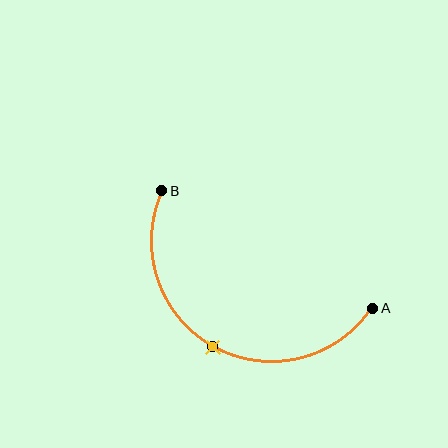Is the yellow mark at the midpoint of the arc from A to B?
Yes. The yellow mark lies on the arc at equal arc-length from both A and B — it is the arc midpoint.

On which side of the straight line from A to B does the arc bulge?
The arc bulges below the straight line connecting A and B.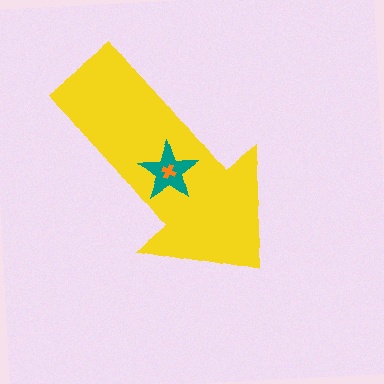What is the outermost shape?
The yellow arrow.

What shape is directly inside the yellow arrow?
The teal star.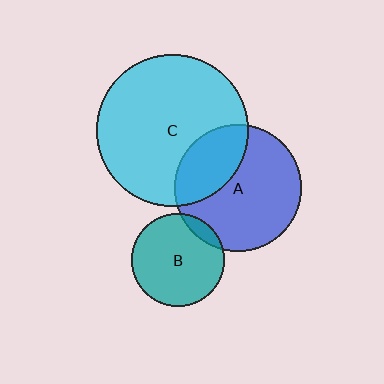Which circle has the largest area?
Circle C (cyan).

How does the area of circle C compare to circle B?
Approximately 2.6 times.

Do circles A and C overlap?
Yes.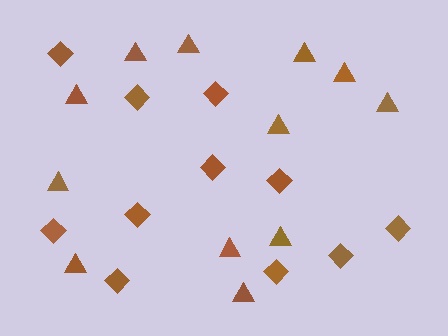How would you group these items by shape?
There are 2 groups: one group of diamonds (11) and one group of triangles (12).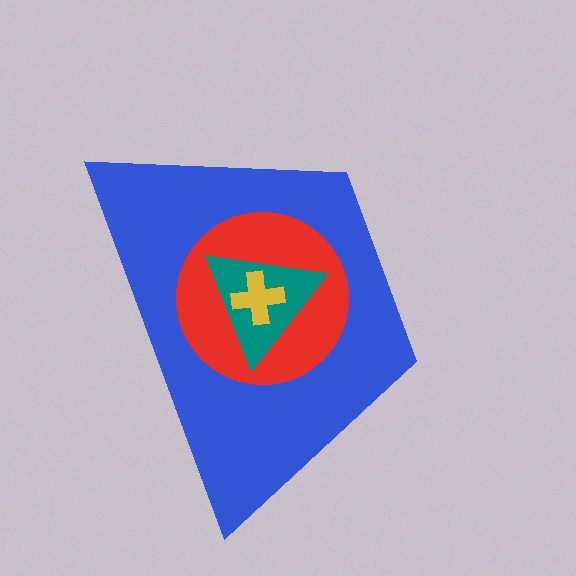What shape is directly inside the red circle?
The teal triangle.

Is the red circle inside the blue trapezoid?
Yes.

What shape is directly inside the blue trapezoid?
The red circle.